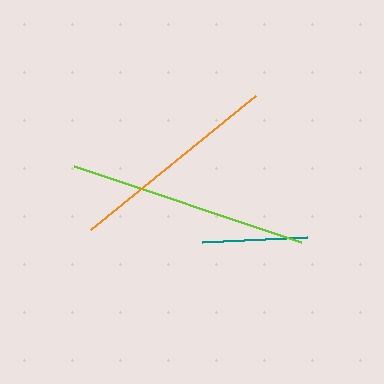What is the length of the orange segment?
The orange segment is approximately 213 pixels long.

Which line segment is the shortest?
The teal line is the shortest at approximately 106 pixels.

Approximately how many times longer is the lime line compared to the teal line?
The lime line is approximately 2.3 times the length of the teal line.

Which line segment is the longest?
The lime line is the longest at approximately 239 pixels.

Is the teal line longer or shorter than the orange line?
The orange line is longer than the teal line.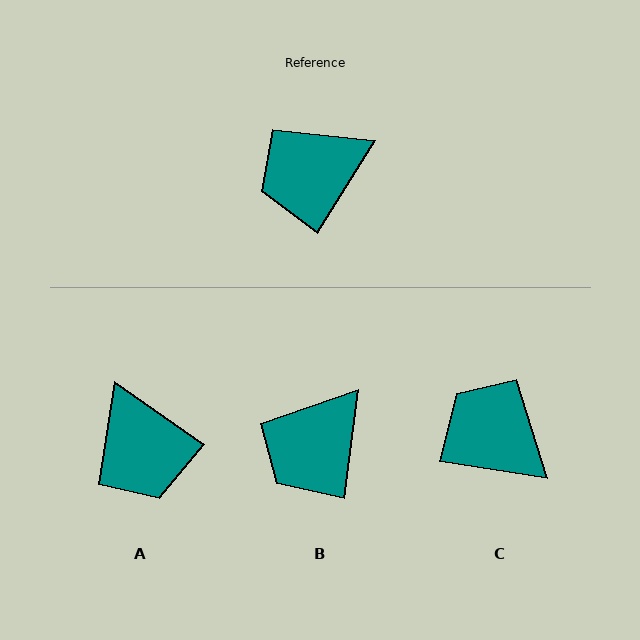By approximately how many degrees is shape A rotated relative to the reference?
Approximately 87 degrees counter-clockwise.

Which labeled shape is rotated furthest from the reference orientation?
A, about 87 degrees away.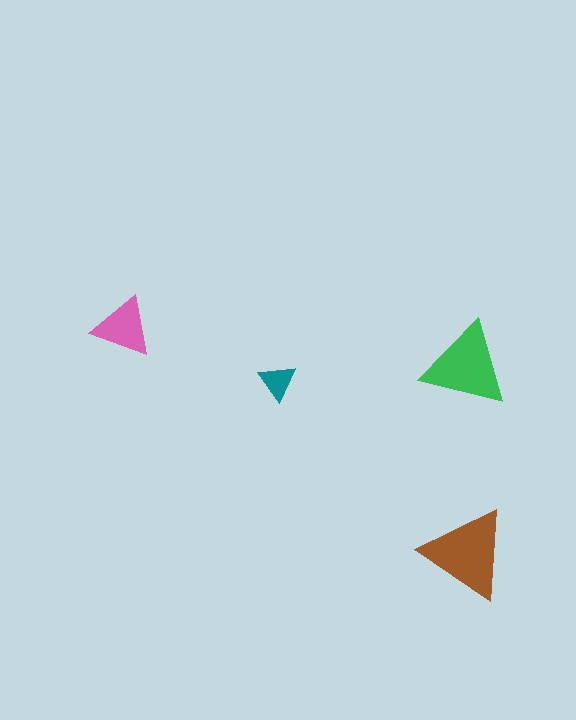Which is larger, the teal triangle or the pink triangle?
The pink one.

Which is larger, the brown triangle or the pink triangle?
The brown one.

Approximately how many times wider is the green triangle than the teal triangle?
About 2.5 times wider.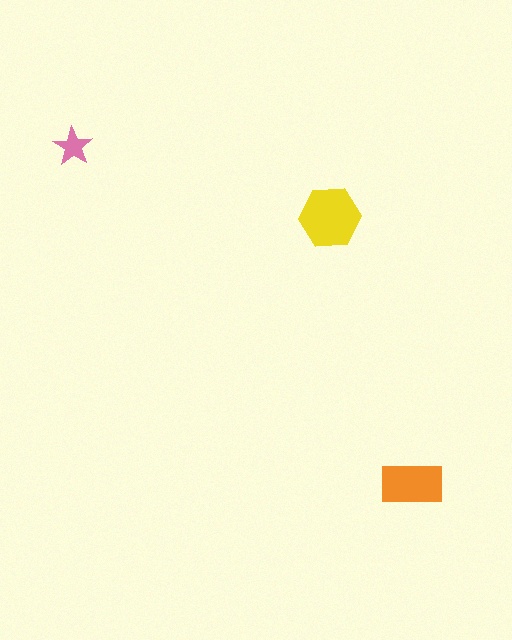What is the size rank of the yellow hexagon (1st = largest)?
1st.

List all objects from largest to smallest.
The yellow hexagon, the orange rectangle, the pink star.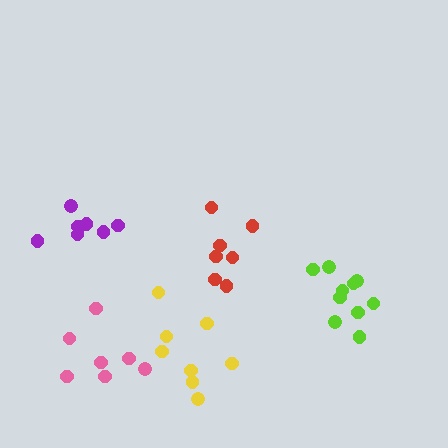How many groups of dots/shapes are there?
There are 5 groups.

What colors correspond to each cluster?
The clusters are colored: lime, red, pink, yellow, purple.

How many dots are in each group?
Group 1: 11 dots, Group 2: 7 dots, Group 3: 7 dots, Group 4: 8 dots, Group 5: 8 dots (41 total).